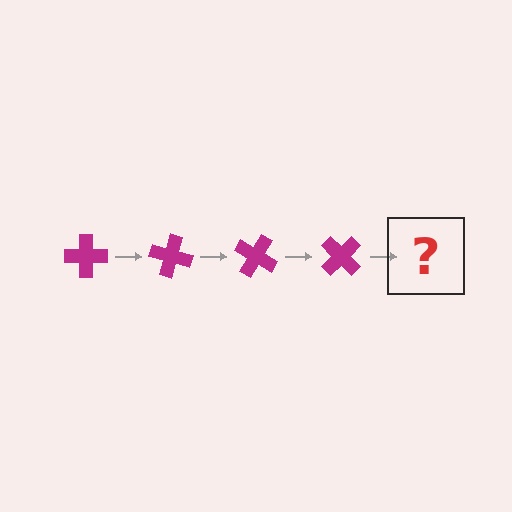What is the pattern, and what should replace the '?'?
The pattern is that the cross rotates 15 degrees each step. The '?' should be a magenta cross rotated 60 degrees.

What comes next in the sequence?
The next element should be a magenta cross rotated 60 degrees.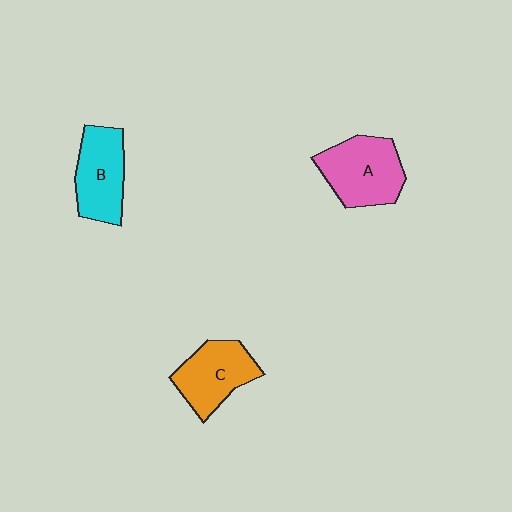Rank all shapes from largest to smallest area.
From largest to smallest: A (pink), C (orange), B (cyan).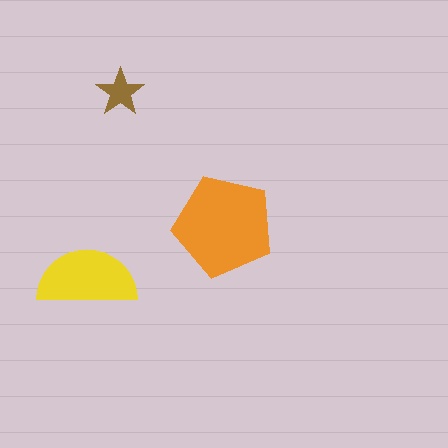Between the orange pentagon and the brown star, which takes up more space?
The orange pentagon.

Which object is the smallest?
The brown star.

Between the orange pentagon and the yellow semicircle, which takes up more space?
The orange pentagon.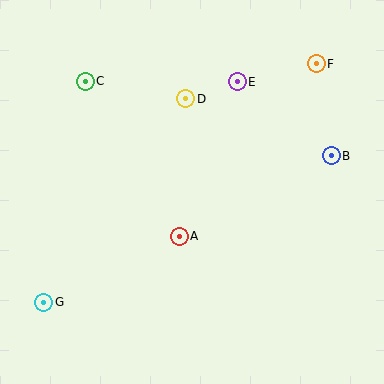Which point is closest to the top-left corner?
Point C is closest to the top-left corner.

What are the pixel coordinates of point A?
Point A is at (179, 236).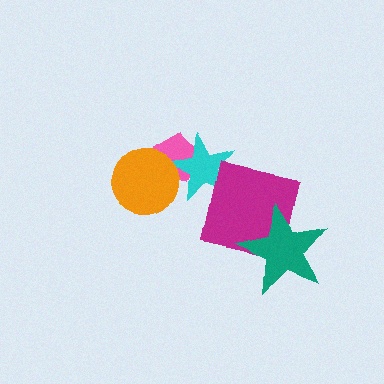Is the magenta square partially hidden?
Yes, it is partially covered by another shape.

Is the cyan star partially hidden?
Yes, it is partially covered by another shape.